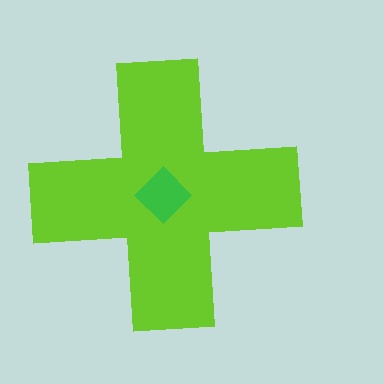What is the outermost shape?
The lime cross.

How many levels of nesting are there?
2.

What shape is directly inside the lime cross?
The green diamond.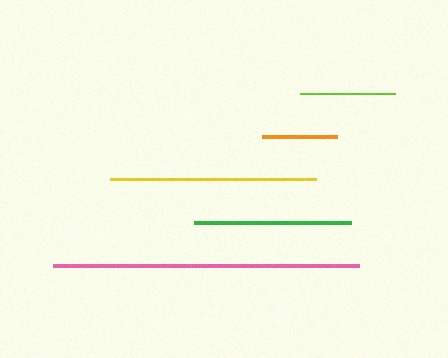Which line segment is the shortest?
The orange line is the shortest at approximately 74 pixels.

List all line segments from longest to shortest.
From longest to shortest: pink, yellow, green, lime, orange.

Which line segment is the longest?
The pink line is the longest at approximately 305 pixels.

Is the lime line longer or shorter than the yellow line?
The yellow line is longer than the lime line.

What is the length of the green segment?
The green segment is approximately 157 pixels long.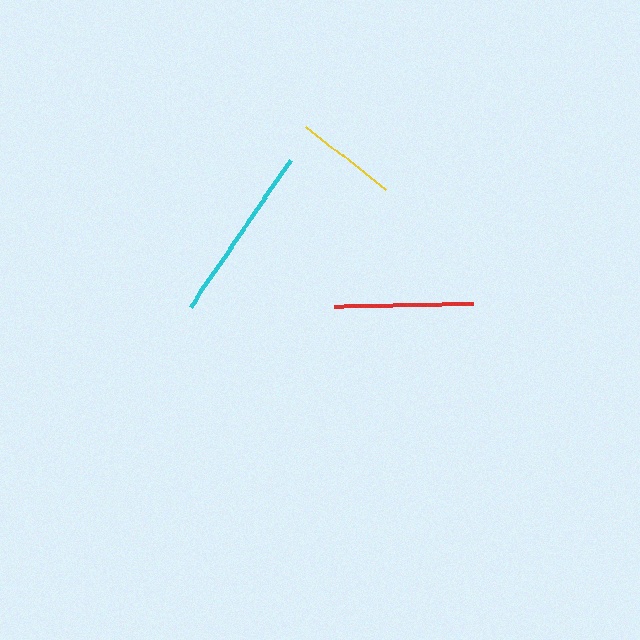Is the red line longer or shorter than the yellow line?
The red line is longer than the yellow line.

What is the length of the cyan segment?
The cyan segment is approximately 178 pixels long.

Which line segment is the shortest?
The yellow line is the shortest at approximately 102 pixels.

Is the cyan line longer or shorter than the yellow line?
The cyan line is longer than the yellow line.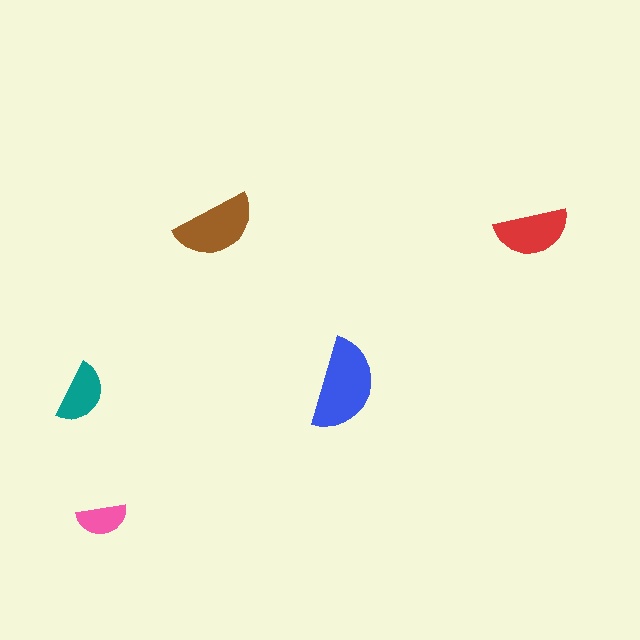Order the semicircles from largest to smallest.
the blue one, the brown one, the red one, the teal one, the pink one.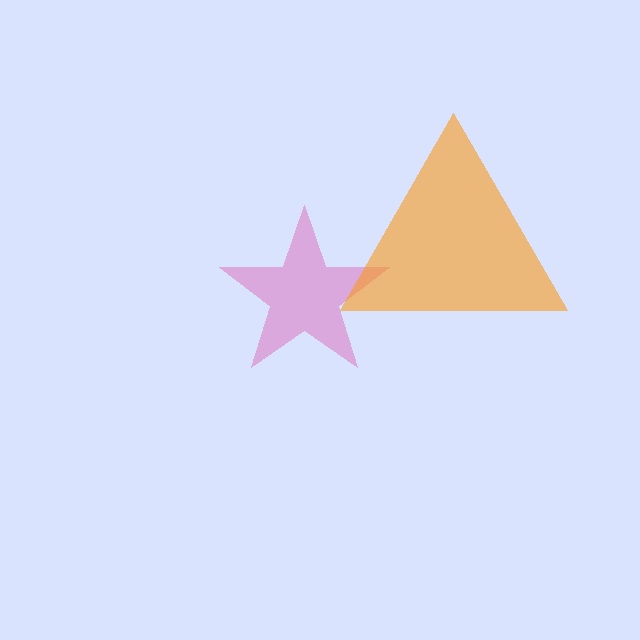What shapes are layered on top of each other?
The layered shapes are: a pink star, an orange triangle.